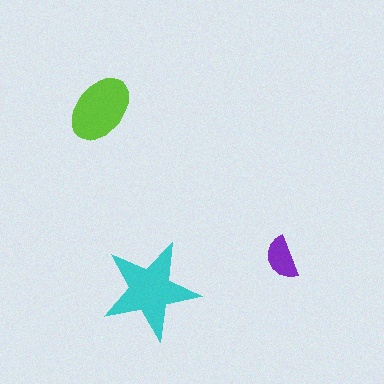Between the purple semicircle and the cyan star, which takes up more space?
The cyan star.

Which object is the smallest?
The purple semicircle.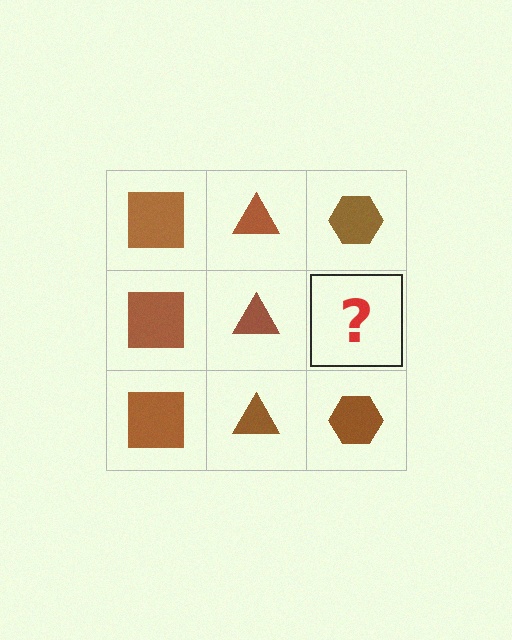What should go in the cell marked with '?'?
The missing cell should contain a brown hexagon.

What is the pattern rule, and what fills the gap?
The rule is that each column has a consistent shape. The gap should be filled with a brown hexagon.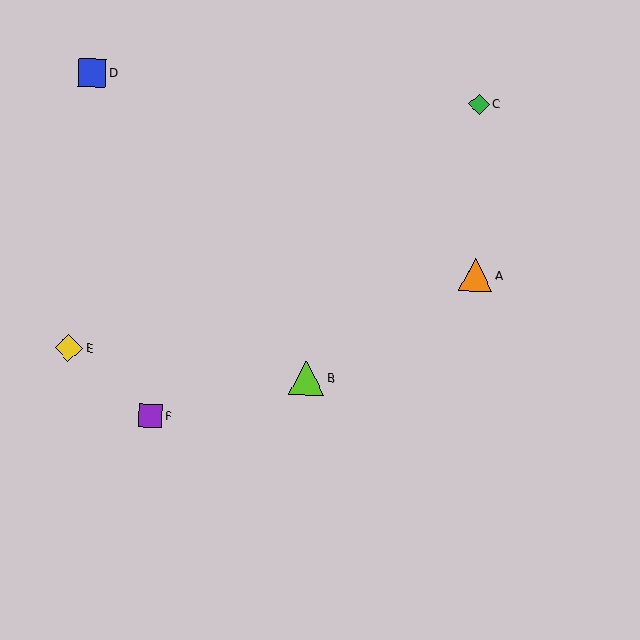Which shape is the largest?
The lime triangle (labeled B) is the largest.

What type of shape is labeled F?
Shape F is a purple square.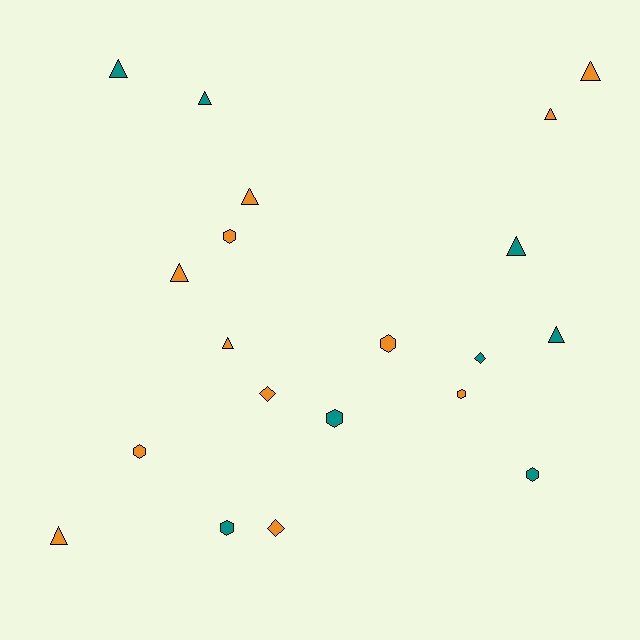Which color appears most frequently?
Orange, with 12 objects.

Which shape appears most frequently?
Triangle, with 10 objects.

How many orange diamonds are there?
There are 2 orange diamonds.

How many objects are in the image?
There are 20 objects.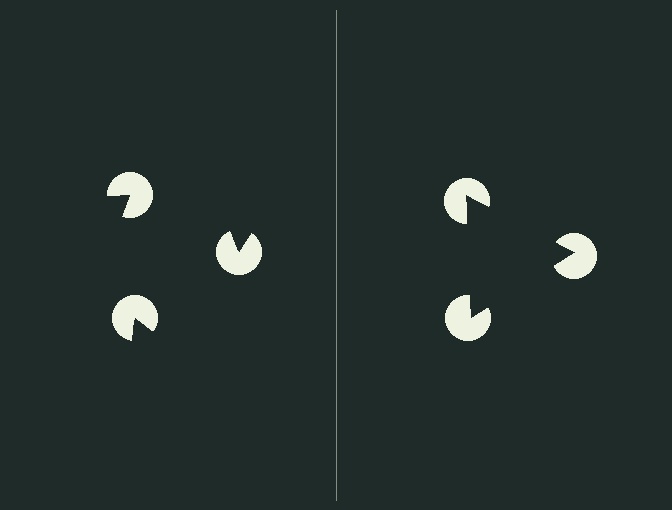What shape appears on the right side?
An illusory triangle.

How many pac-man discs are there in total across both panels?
6 — 3 on each side.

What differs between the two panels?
The pac-man discs are positioned identically on both sides; only the wedge orientations differ. On the right they align to a triangle; on the left they are misaligned.